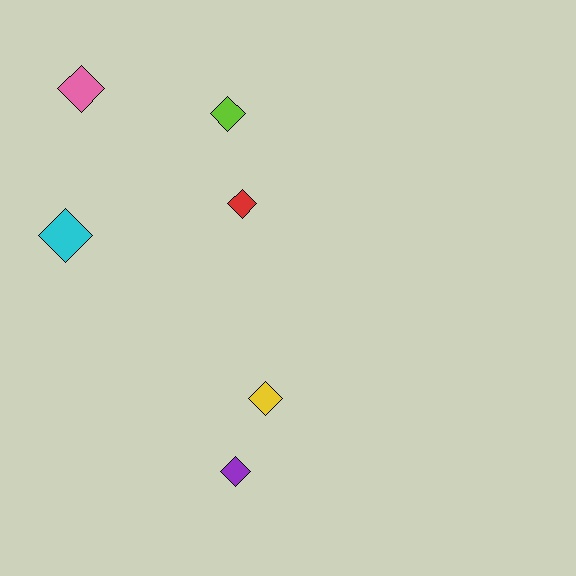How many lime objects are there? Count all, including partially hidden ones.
There is 1 lime object.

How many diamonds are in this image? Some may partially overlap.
There are 6 diamonds.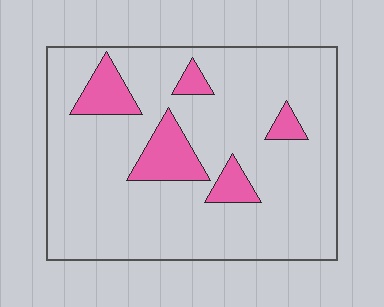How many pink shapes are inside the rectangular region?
5.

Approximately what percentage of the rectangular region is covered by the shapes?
Approximately 15%.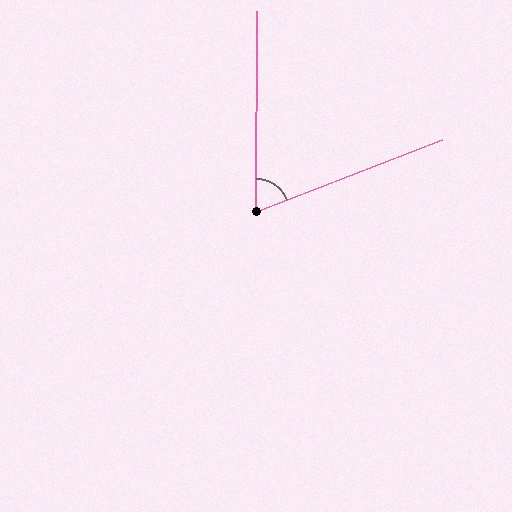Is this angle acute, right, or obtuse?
It is acute.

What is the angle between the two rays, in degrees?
Approximately 68 degrees.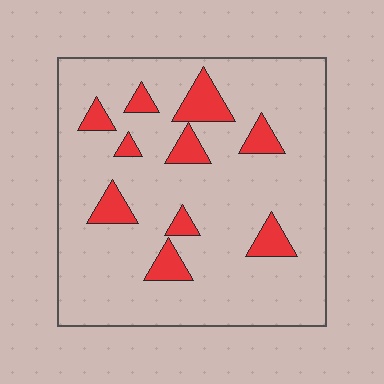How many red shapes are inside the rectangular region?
10.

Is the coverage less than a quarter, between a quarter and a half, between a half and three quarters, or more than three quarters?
Less than a quarter.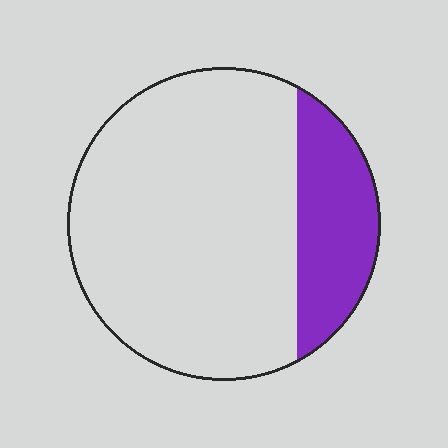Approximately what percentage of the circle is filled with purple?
Approximately 20%.